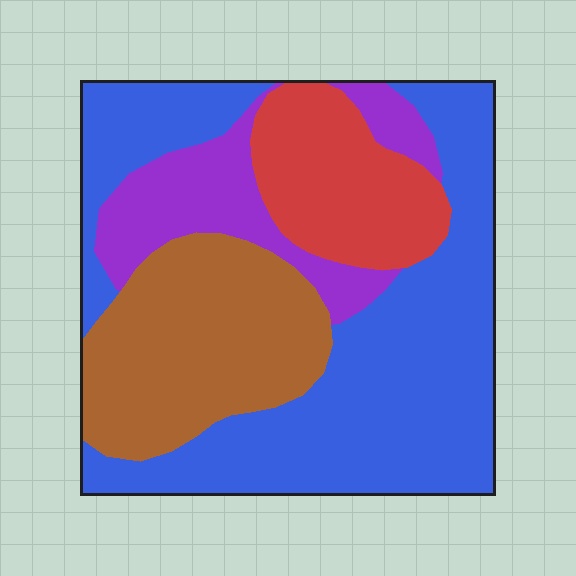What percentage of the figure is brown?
Brown takes up about one quarter (1/4) of the figure.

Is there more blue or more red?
Blue.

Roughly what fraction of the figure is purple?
Purple takes up less than a sixth of the figure.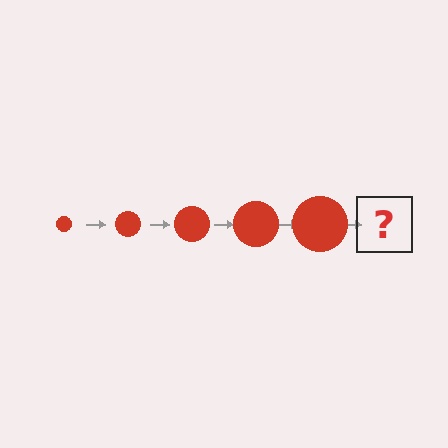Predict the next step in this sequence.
The next step is a red circle, larger than the previous one.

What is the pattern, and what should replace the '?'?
The pattern is that the circle gets progressively larger each step. The '?' should be a red circle, larger than the previous one.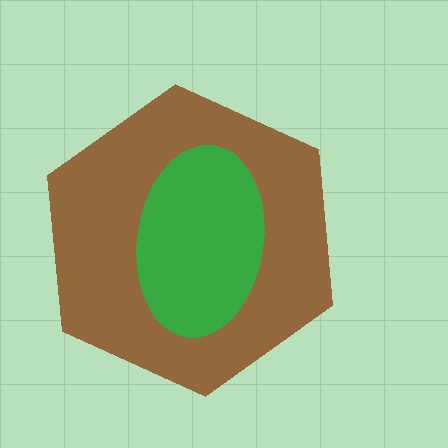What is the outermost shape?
The brown hexagon.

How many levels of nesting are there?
2.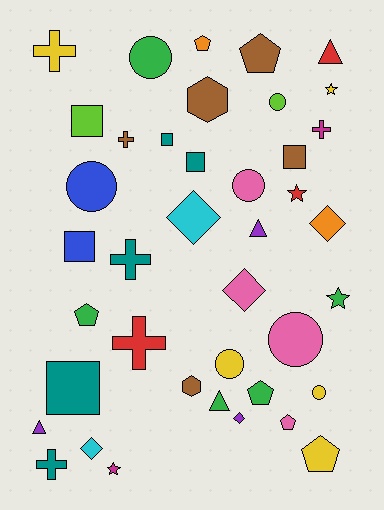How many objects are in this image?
There are 40 objects.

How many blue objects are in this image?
There are 2 blue objects.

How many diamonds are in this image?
There are 5 diamonds.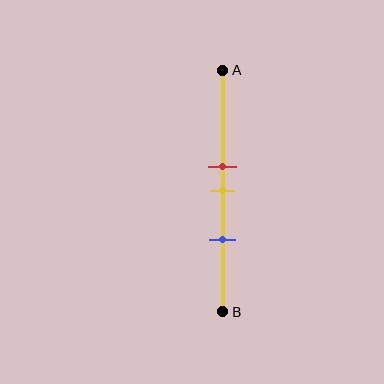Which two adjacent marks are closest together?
The red and yellow marks are the closest adjacent pair.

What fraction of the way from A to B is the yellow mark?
The yellow mark is approximately 50% (0.5) of the way from A to B.